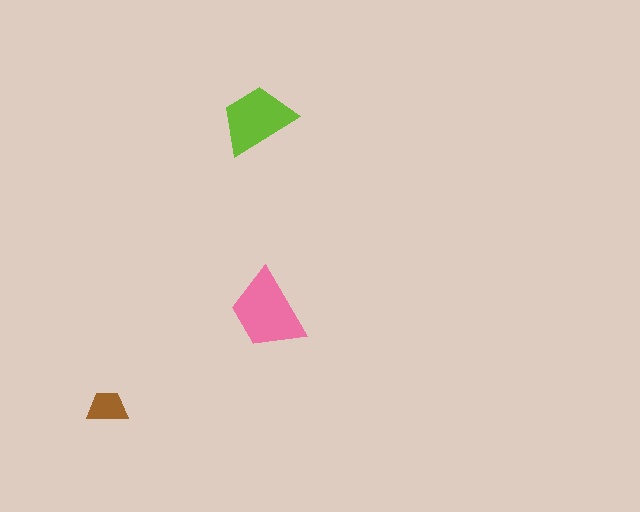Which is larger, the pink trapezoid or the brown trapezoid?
The pink one.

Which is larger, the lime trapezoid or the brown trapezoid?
The lime one.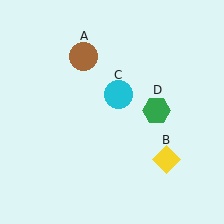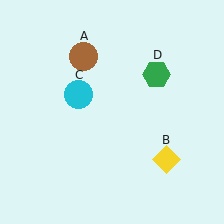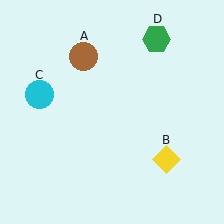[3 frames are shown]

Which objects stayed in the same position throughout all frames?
Brown circle (object A) and yellow diamond (object B) remained stationary.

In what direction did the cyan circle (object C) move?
The cyan circle (object C) moved left.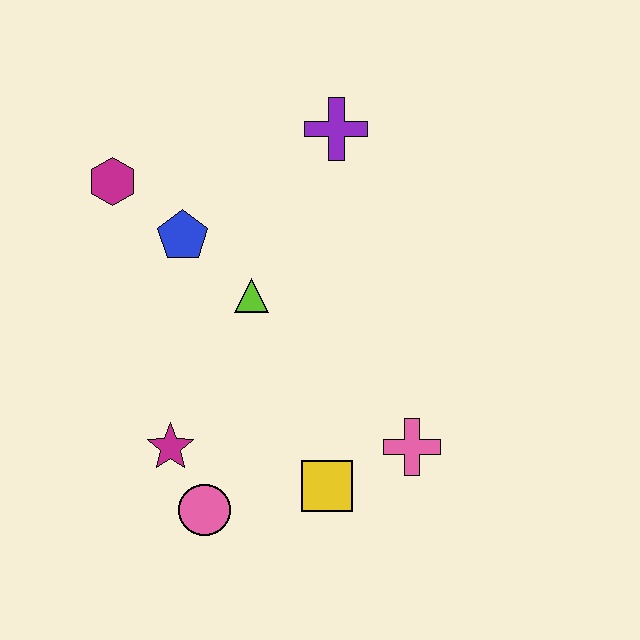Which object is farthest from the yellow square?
The magenta hexagon is farthest from the yellow square.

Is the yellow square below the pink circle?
No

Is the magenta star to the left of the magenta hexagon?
No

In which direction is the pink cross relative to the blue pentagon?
The pink cross is to the right of the blue pentagon.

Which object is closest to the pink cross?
The yellow square is closest to the pink cross.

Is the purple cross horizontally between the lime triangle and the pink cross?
Yes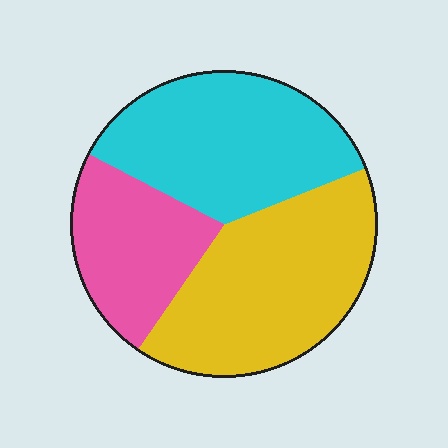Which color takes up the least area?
Pink, at roughly 25%.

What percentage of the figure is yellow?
Yellow covers roughly 40% of the figure.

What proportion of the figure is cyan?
Cyan covers 37% of the figure.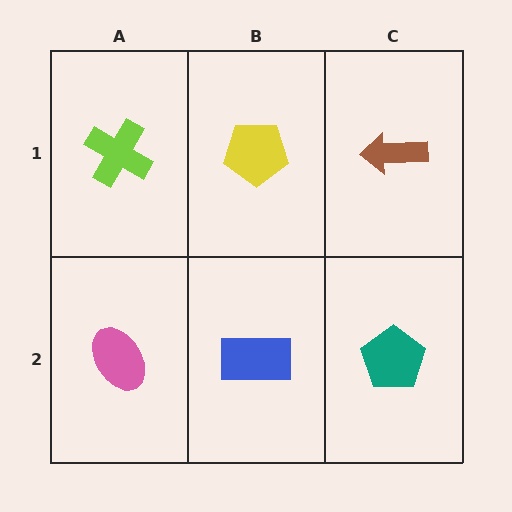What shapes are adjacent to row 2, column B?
A yellow pentagon (row 1, column B), a pink ellipse (row 2, column A), a teal pentagon (row 2, column C).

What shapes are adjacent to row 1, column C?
A teal pentagon (row 2, column C), a yellow pentagon (row 1, column B).